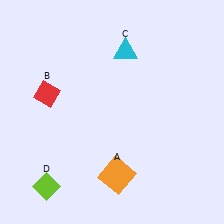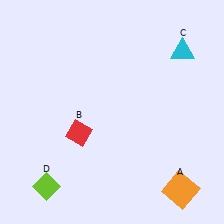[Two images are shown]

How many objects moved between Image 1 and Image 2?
3 objects moved between the two images.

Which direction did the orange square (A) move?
The orange square (A) moved right.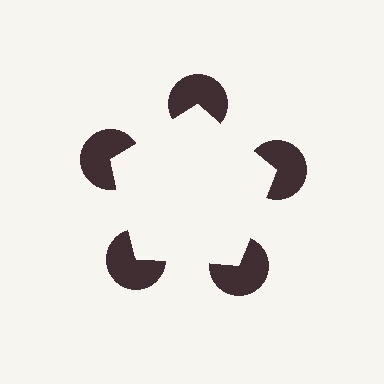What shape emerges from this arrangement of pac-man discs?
An illusory pentagon — its edges are inferred from the aligned wedge cuts in the pac-man discs, not physically drawn.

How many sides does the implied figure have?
5 sides.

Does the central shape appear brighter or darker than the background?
It typically appears slightly brighter than the background, even though no actual brightness change is drawn.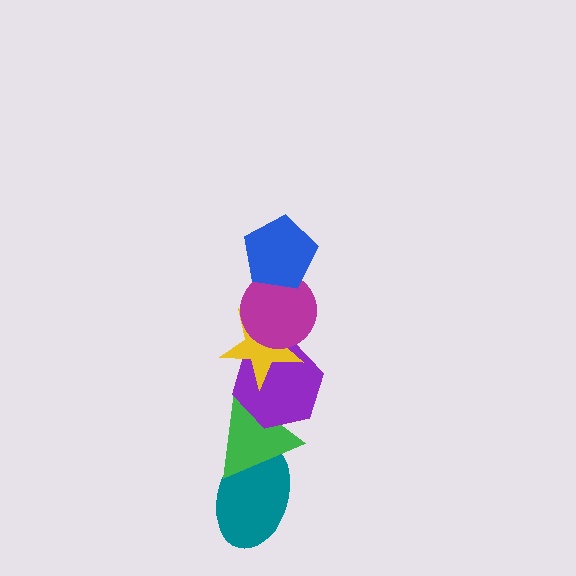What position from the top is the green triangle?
The green triangle is 5th from the top.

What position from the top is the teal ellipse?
The teal ellipse is 6th from the top.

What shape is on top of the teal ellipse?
The green triangle is on top of the teal ellipse.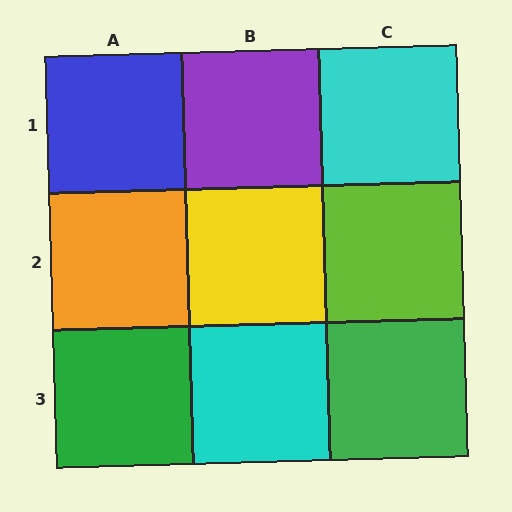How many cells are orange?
1 cell is orange.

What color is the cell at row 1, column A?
Blue.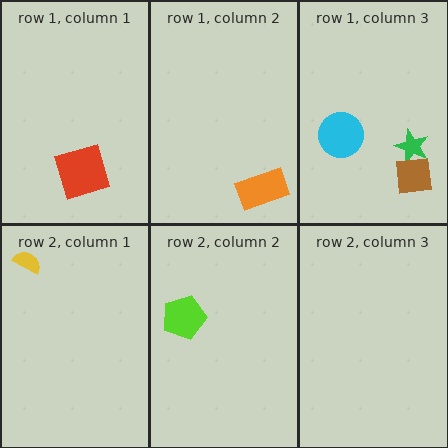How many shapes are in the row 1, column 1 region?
1.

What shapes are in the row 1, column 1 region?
The red square.